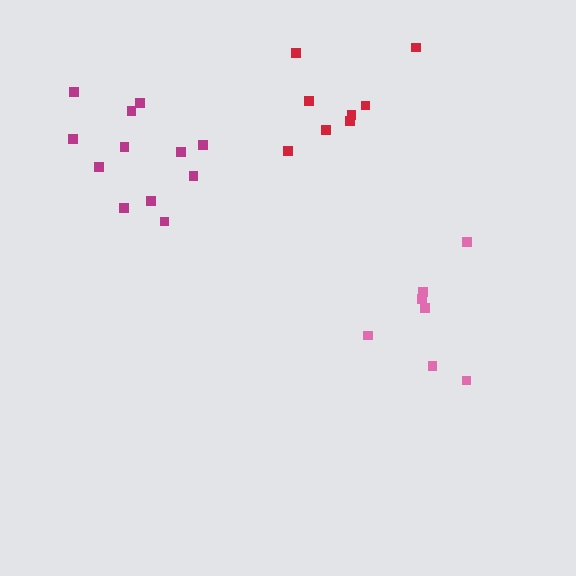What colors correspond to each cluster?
The clusters are colored: magenta, pink, red.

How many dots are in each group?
Group 1: 12 dots, Group 2: 7 dots, Group 3: 8 dots (27 total).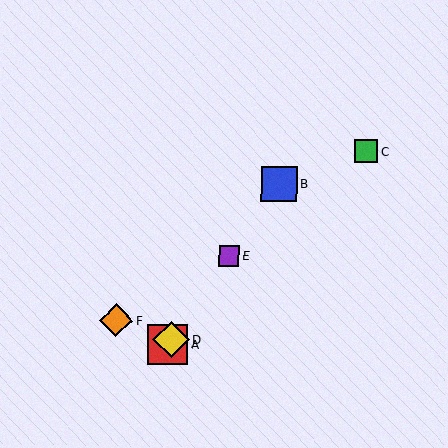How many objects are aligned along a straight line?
4 objects (A, B, D, E) are aligned along a straight line.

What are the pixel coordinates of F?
Object F is at (116, 320).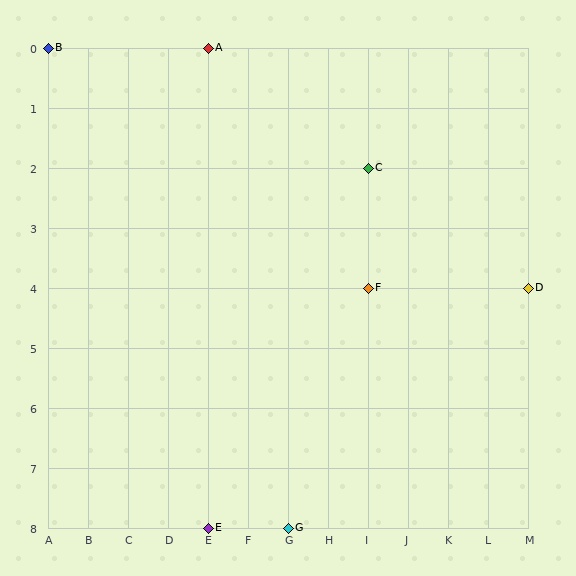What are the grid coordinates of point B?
Point B is at grid coordinates (A, 0).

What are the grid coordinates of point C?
Point C is at grid coordinates (I, 2).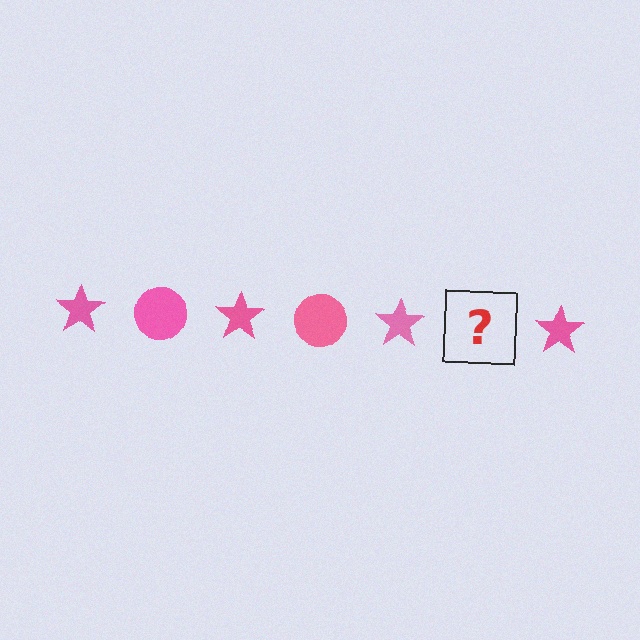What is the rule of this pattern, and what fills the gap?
The rule is that the pattern cycles through star, circle shapes in pink. The gap should be filled with a pink circle.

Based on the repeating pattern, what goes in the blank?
The blank should be a pink circle.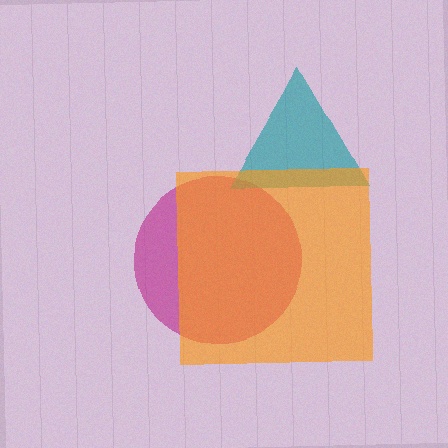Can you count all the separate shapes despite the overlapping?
Yes, there are 3 separate shapes.